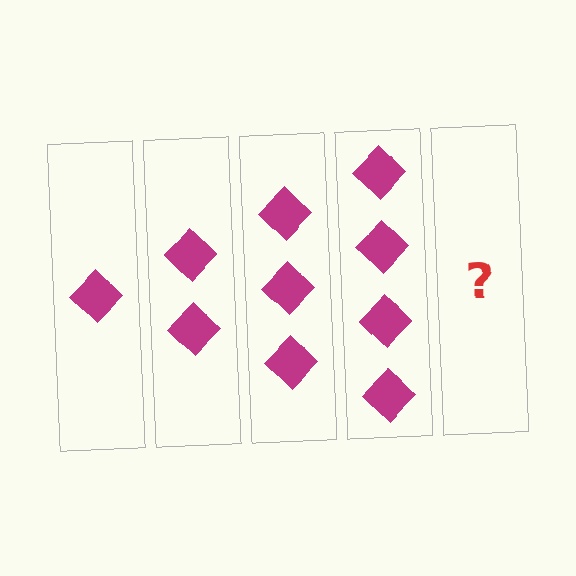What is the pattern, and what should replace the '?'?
The pattern is that each step adds one more diamond. The '?' should be 5 diamonds.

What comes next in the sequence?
The next element should be 5 diamonds.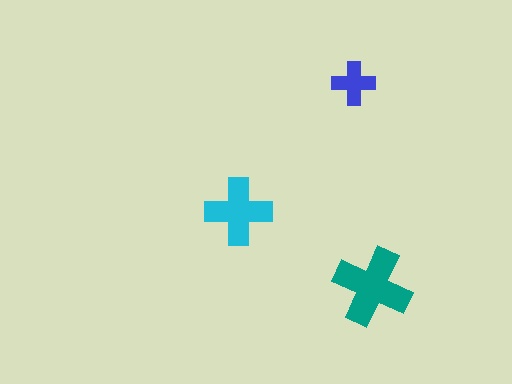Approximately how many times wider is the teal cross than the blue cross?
About 2 times wider.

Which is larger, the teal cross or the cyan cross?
The teal one.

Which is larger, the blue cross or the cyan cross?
The cyan one.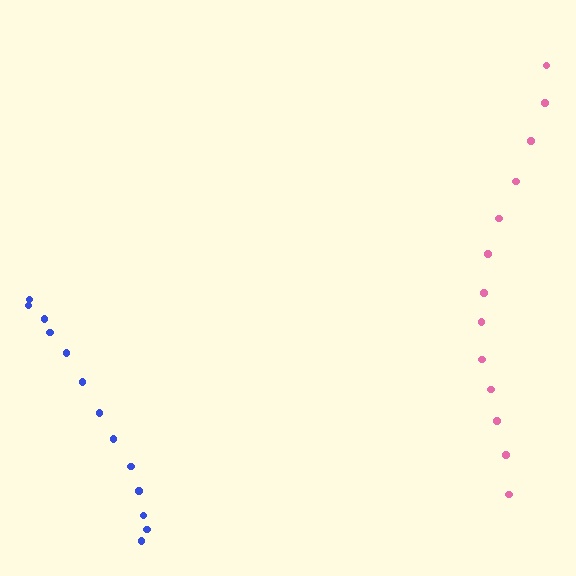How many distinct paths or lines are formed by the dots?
There are 2 distinct paths.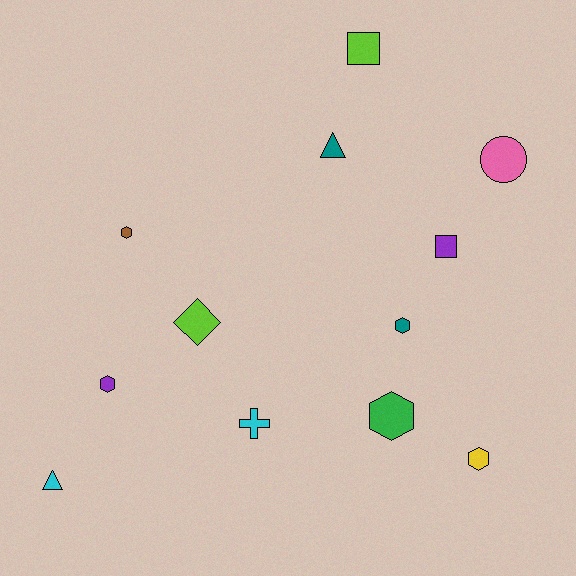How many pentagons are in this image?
There are no pentagons.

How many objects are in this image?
There are 12 objects.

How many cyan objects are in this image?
There are 2 cyan objects.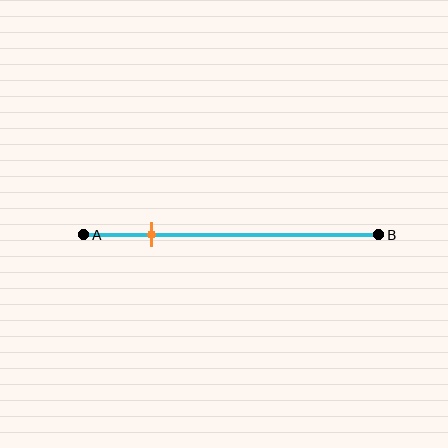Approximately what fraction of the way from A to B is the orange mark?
The orange mark is approximately 25% of the way from A to B.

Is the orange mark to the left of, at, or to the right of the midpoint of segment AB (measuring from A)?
The orange mark is to the left of the midpoint of segment AB.